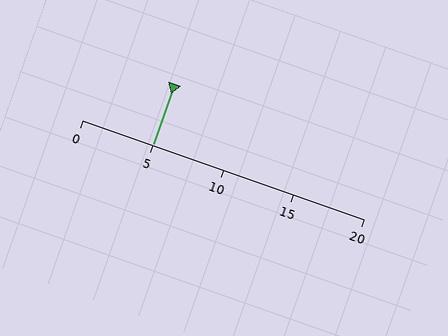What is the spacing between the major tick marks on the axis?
The major ticks are spaced 5 apart.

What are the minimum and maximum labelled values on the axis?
The axis runs from 0 to 20.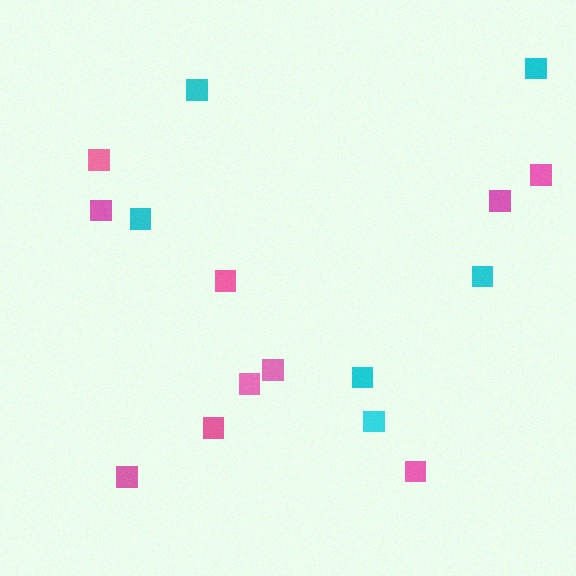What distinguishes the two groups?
There are 2 groups: one group of pink squares (10) and one group of cyan squares (6).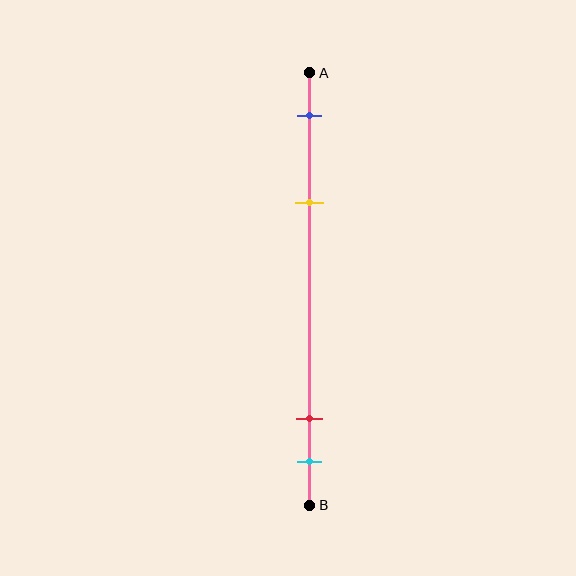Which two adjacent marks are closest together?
The red and cyan marks are the closest adjacent pair.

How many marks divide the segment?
There are 4 marks dividing the segment.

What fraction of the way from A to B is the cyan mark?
The cyan mark is approximately 90% (0.9) of the way from A to B.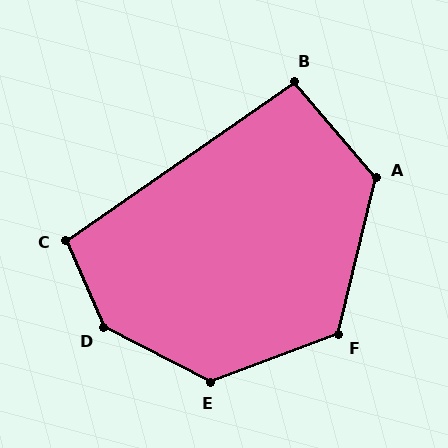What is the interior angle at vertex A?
Approximately 126 degrees (obtuse).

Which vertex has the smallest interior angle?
B, at approximately 95 degrees.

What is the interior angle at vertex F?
Approximately 124 degrees (obtuse).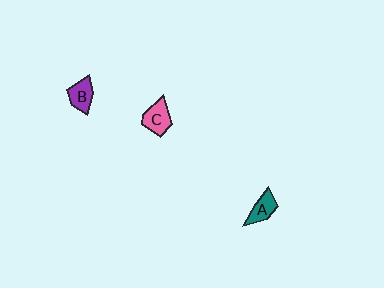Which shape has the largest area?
Shape C (pink).